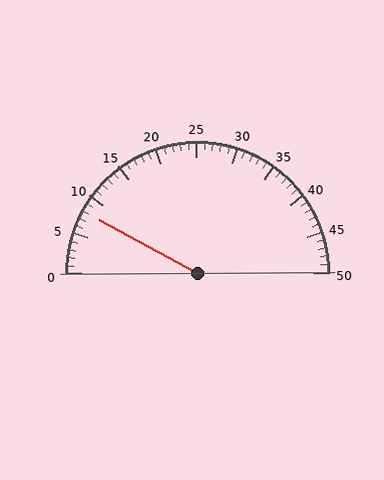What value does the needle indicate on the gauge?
The needle indicates approximately 8.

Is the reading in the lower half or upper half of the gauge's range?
The reading is in the lower half of the range (0 to 50).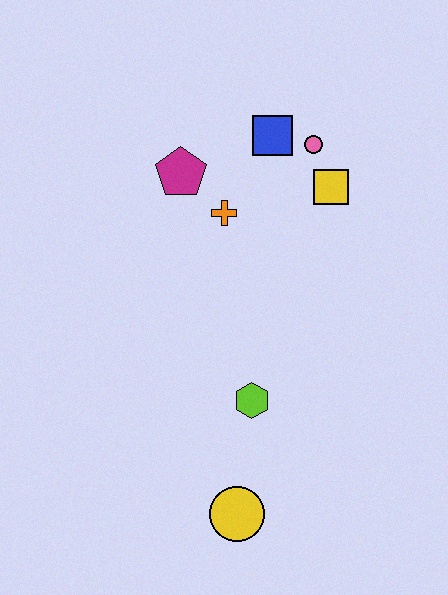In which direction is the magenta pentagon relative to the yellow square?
The magenta pentagon is to the left of the yellow square.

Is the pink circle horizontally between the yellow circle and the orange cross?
No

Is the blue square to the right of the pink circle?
No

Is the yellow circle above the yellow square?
No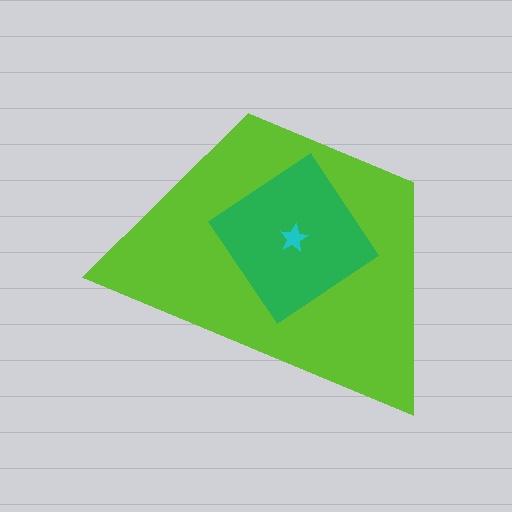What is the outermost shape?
The lime trapezoid.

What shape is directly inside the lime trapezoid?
The green diamond.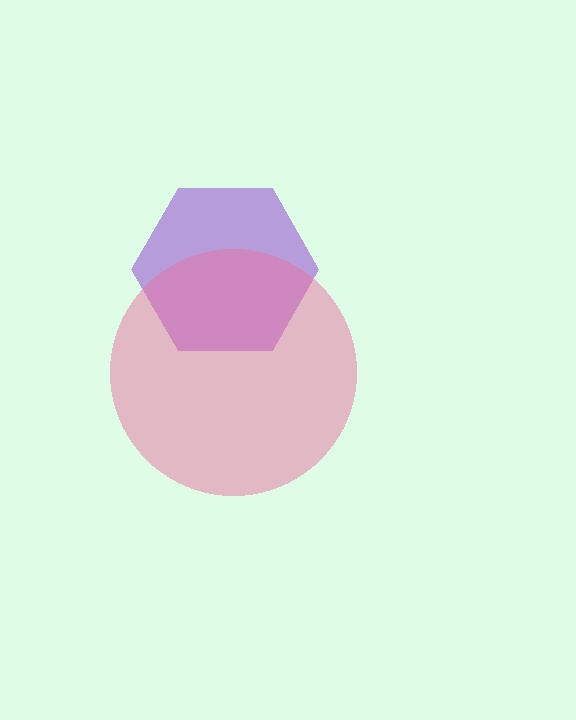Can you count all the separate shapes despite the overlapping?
Yes, there are 2 separate shapes.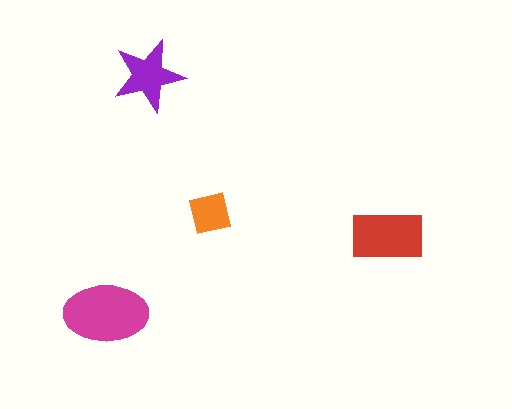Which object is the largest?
The magenta ellipse.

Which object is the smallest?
The orange square.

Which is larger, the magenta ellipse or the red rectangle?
The magenta ellipse.